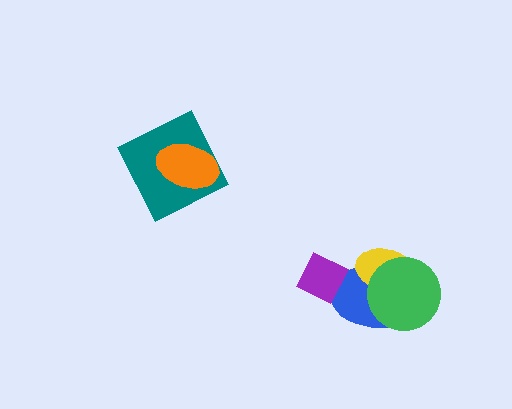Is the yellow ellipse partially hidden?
Yes, it is partially covered by another shape.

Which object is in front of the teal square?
The orange ellipse is in front of the teal square.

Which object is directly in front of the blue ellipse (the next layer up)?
The yellow ellipse is directly in front of the blue ellipse.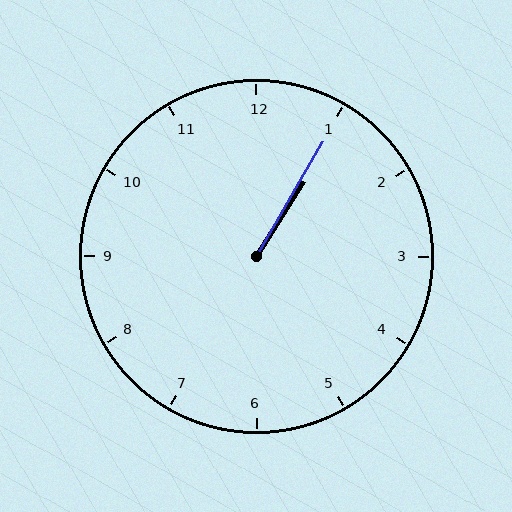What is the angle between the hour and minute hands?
Approximately 2 degrees.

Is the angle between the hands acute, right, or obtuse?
It is acute.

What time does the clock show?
1:05.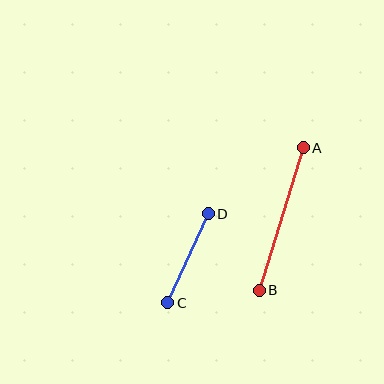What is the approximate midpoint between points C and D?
The midpoint is at approximately (188, 258) pixels.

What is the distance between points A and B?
The distance is approximately 149 pixels.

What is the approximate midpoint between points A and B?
The midpoint is at approximately (281, 219) pixels.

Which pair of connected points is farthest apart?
Points A and B are farthest apart.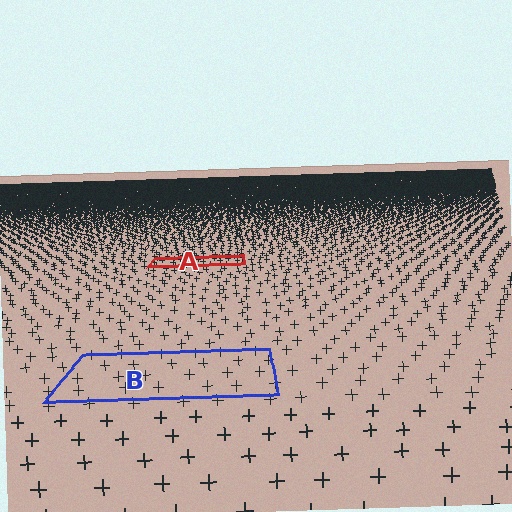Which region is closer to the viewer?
Region B is closer. The texture elements there are larger and more spread out.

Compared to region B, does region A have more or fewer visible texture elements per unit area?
Region A has more texture elements per unit area — they are packed more densely because it is farther away.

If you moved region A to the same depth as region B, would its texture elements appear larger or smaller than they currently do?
They would appear larger. At a closer depth, the same texture elements are projected at a bigger on-screen size.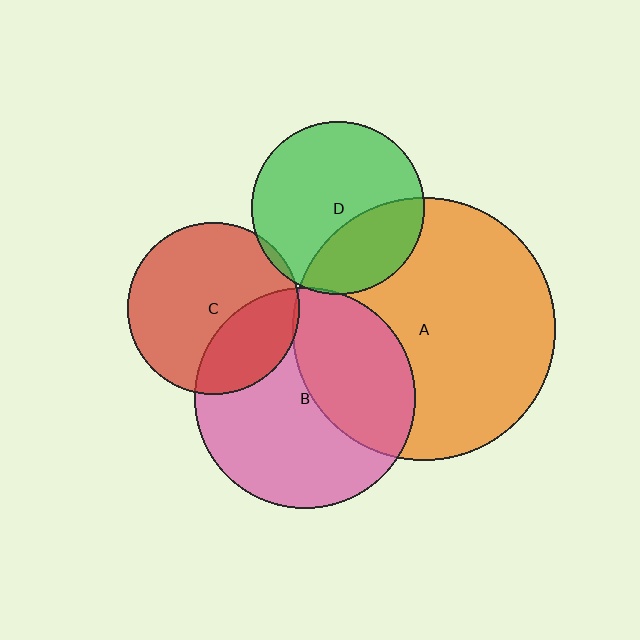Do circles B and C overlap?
Yes.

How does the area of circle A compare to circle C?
Approximately 2.3 times.